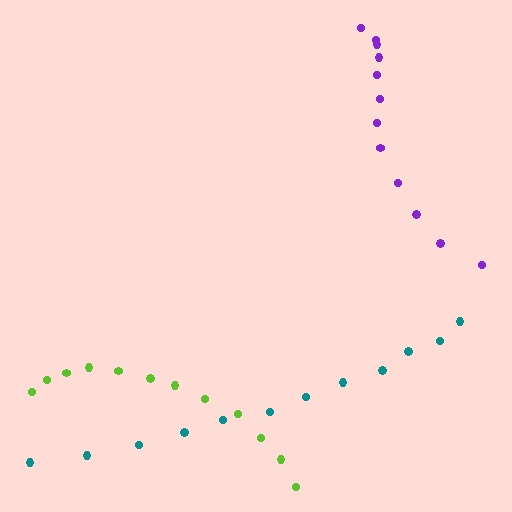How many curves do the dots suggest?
There are 3 distinct paths.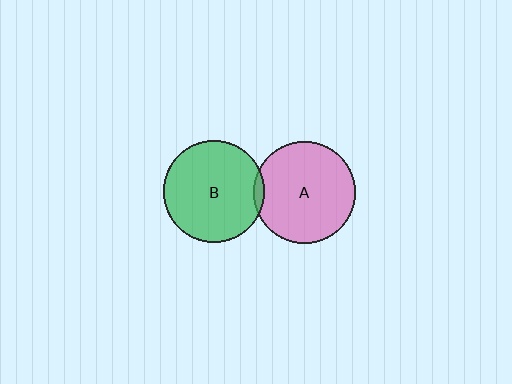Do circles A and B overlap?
Yes.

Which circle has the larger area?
Circle A (pink).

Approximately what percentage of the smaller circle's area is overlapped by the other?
Approximately 5%.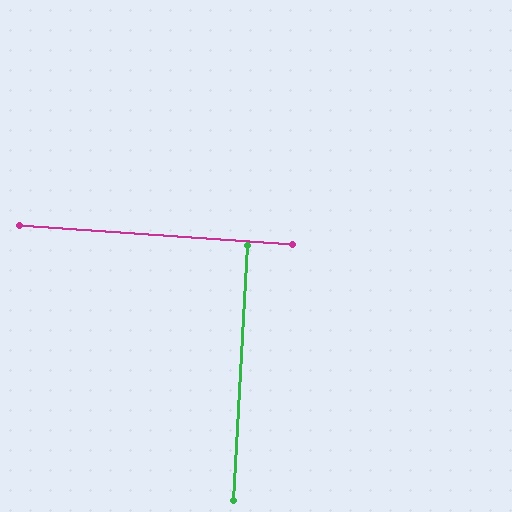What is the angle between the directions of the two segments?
Approximately 89 degrees.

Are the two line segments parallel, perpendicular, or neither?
Perpendicular — they meet at approximately 89°.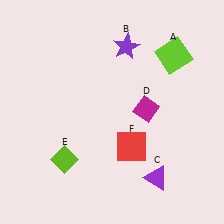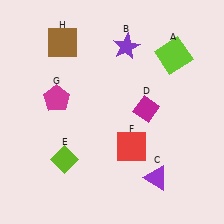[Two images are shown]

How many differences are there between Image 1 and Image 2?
There are 2 differences between the two images.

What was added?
A magenta pentagon (G), a brown square (H) were added in Image 2.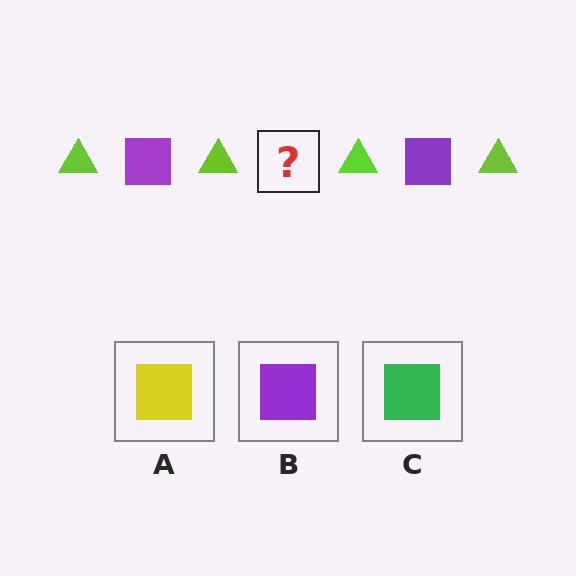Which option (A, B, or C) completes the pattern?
B.